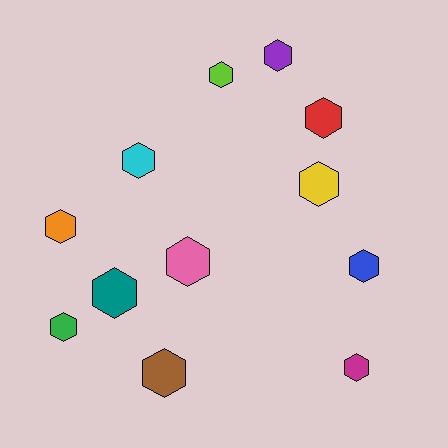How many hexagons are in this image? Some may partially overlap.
There are 12 hexagons.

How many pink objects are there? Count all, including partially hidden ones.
There is 1 pink object.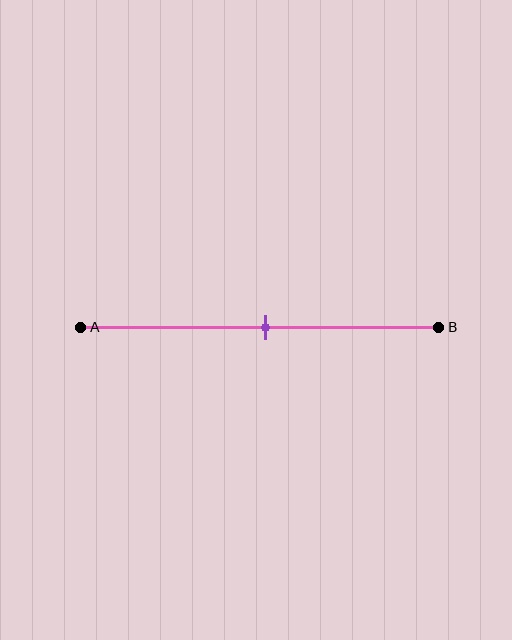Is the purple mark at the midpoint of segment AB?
Yes, the mark is approximately at the midpoint.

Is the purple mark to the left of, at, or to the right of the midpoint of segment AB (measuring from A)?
The purple mark is approximately at the midpoint of segment AB.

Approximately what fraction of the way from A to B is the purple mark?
The purple mark is approximately 50% of the way from A to B.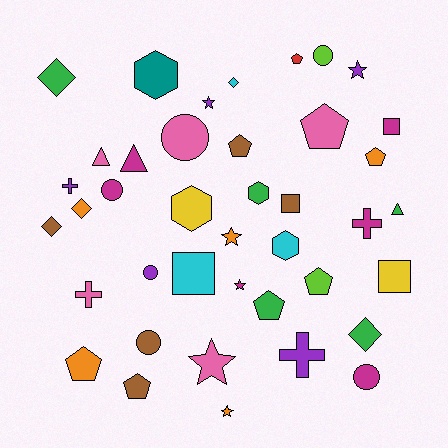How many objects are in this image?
There are 40 objects.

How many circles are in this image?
There are 6 circles.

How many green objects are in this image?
There are 5 green objects.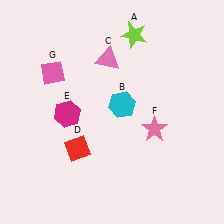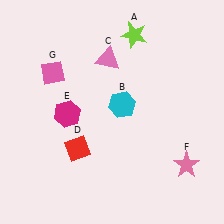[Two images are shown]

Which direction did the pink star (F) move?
The pink star (F) moved down.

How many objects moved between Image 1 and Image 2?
1 object moved between the two images.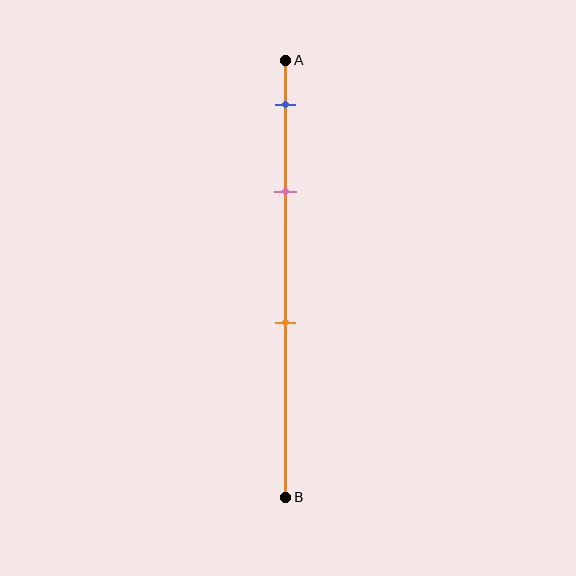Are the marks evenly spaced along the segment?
No, the marks are not evenly spaced.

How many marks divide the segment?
There are 3 marks dividing the segment.